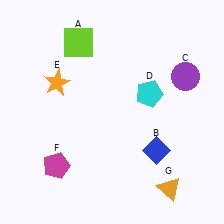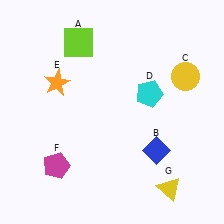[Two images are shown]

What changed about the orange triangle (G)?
In Image 1, G is orange. In Image 2, it changed to yellow.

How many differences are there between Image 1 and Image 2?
There are 2 differences between the two images.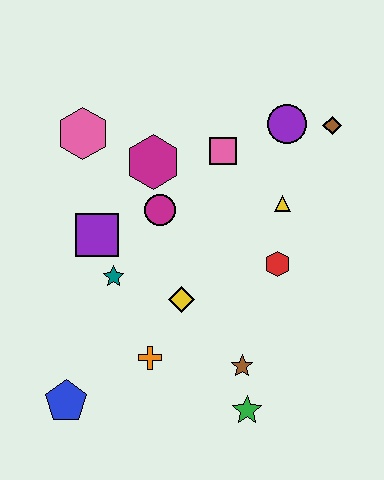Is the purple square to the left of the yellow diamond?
Yes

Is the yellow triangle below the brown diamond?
Yes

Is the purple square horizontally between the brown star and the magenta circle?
No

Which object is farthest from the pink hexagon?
The green star is farthest from the pink hexagon.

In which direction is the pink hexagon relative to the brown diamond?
The pink hexagon is to the left of the brown diamond.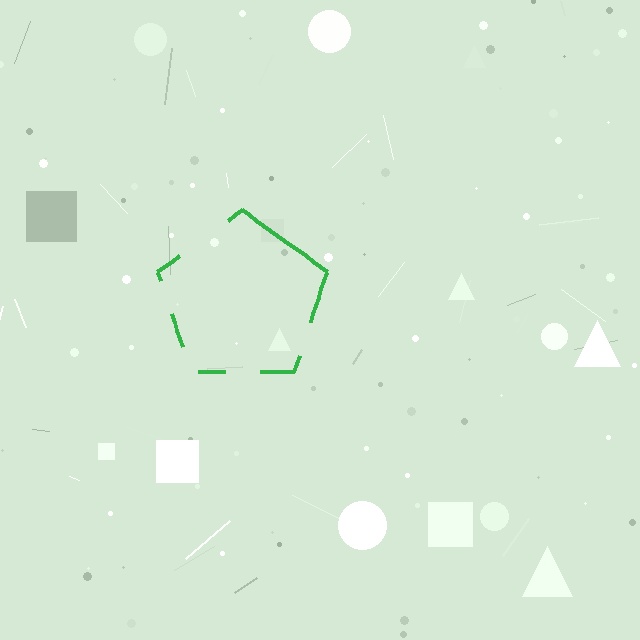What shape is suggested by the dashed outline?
The dashed outline suggests a pentagon.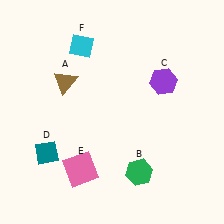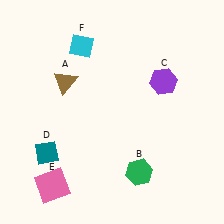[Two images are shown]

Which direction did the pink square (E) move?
The pink square (E) moved left.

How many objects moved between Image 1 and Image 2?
1 object moved between the two images.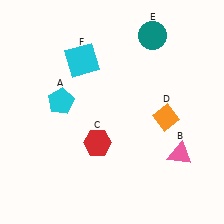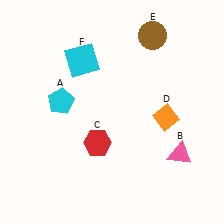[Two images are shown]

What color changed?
The circle (E) changed from teal in Image 1 to brown in Image 2.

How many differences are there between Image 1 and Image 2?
There is 1 difference between the two images.